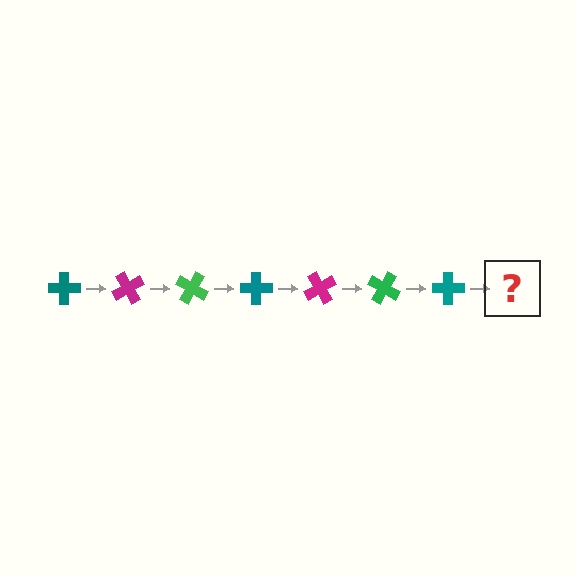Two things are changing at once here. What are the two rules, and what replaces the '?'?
The two rules are that it rotates 60 degrees each step and the color cycles through teal, magenta, and green. The '?' should be a magenta cross, rotated 420 degrees from the start.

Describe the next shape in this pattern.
It should be a magenta cross, rotated 420 degrees from the start.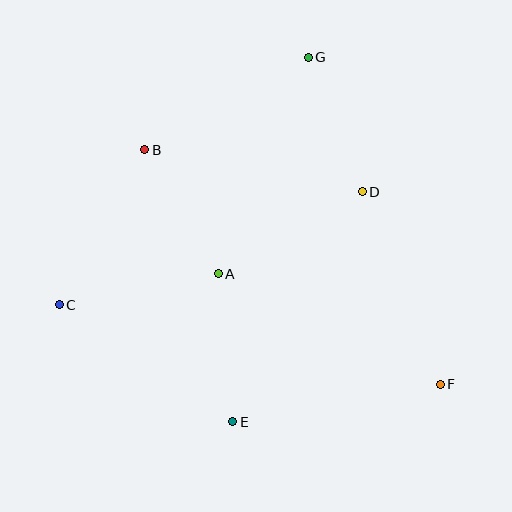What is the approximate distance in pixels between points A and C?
The distance between A and C is approximately 162 pixels.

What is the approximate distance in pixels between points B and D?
The distance between B and D is approximately 222 pixels.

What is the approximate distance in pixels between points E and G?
The distance between E and G is approximately 372 pixels.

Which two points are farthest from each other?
Points C and F are farthest from each other.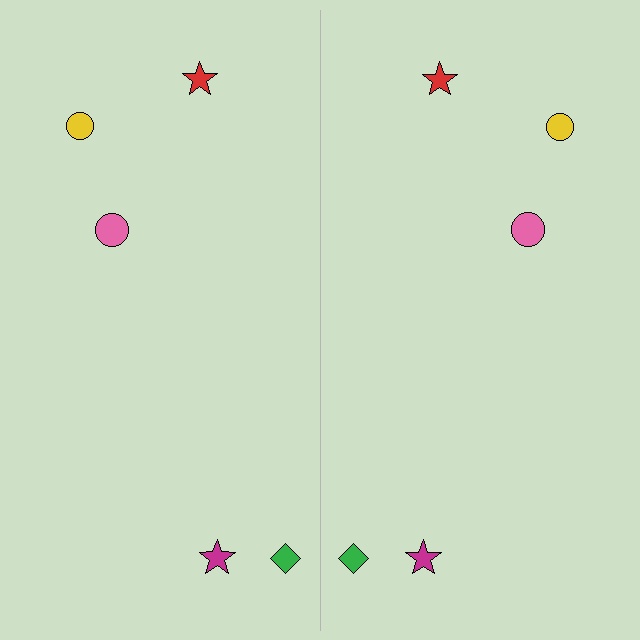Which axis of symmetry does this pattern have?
The pattern has a vertical axis of symmetry running through the center of the image.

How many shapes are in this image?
There are 10 shapes in this image.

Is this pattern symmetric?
Yes, this pattern has bilateral (reflection) symmetry.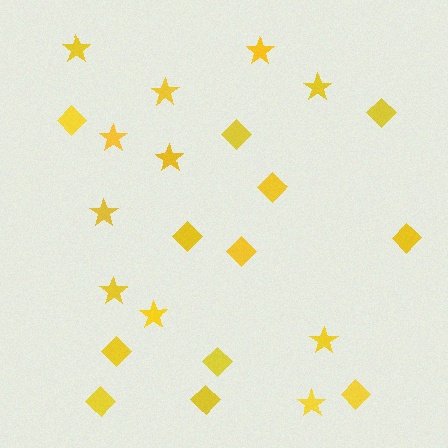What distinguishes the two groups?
There are 2 groups: one group of stars (11) and one group of diamonds (12).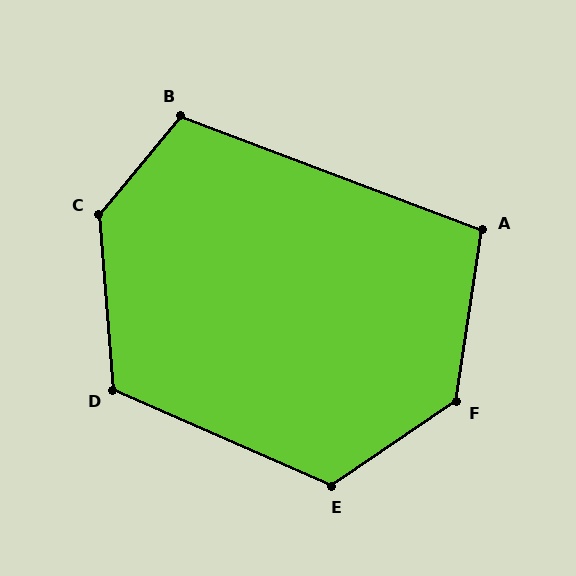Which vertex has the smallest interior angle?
A, at approximately 102 degrees.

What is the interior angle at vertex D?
Approximately 118 degrees (obtuse).